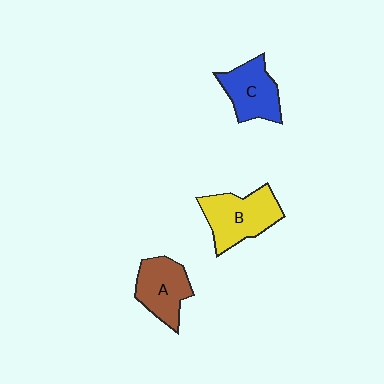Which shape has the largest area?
Shape B (yellow).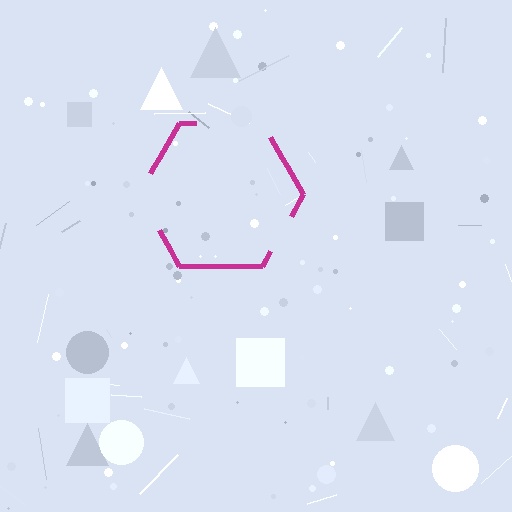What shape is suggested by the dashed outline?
The dashed outline suggests a hexagon.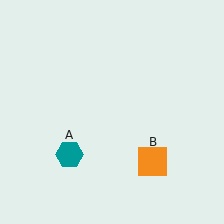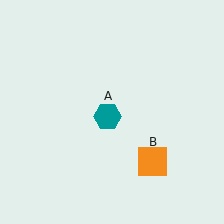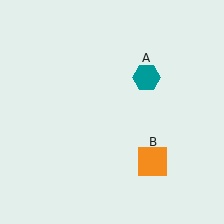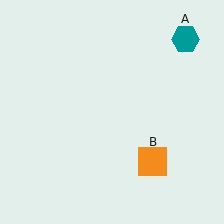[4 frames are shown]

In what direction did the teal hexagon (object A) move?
The teal hexagon (object A) moved up and to the right.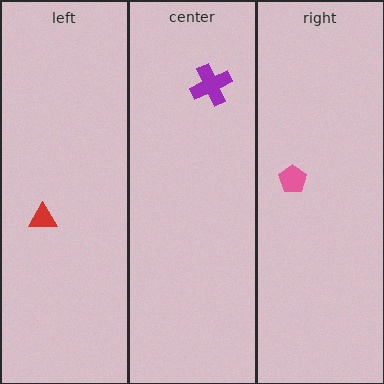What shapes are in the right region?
The pink pentagon.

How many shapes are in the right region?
1.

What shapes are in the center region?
The purple cross.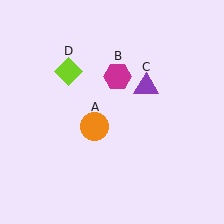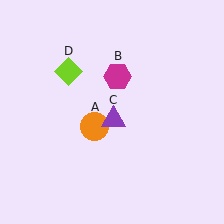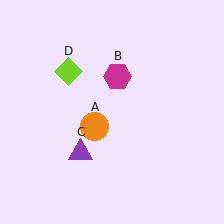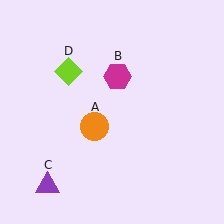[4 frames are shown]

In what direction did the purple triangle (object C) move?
The purple triangle (object C) moved down and to the left.